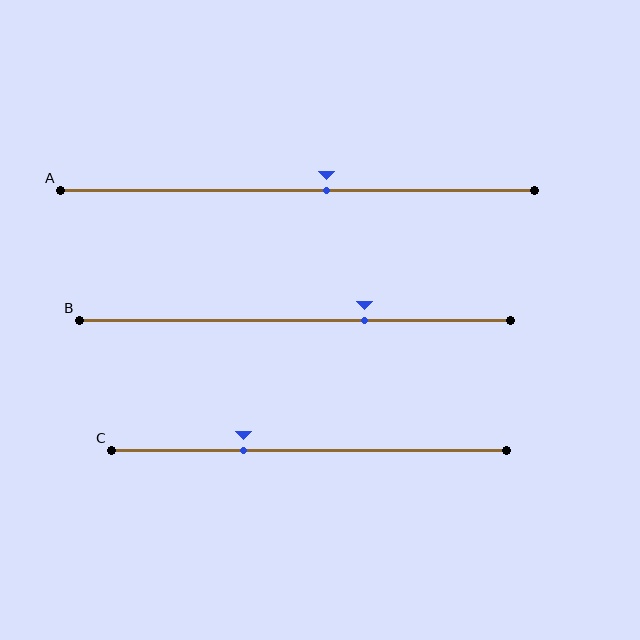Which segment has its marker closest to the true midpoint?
Segment A has its marker closest to the true midpoint.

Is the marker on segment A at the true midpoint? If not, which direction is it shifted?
No, the marker on segment A is shifted to the right by about 6% of the segment length.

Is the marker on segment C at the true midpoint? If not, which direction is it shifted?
No, the marker on segment C is shifted to the left by about 17% of the segment length.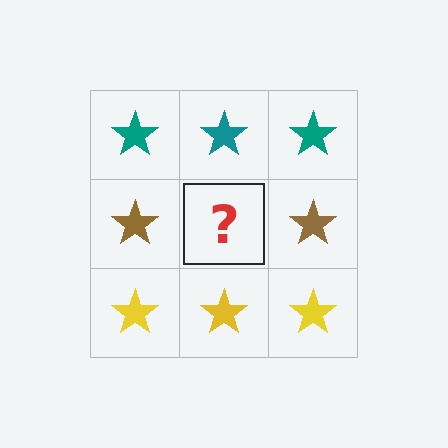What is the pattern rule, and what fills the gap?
The rule is that each row has a consistent color. The gap should be filled with a brown star.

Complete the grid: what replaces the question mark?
The question mark should be replaced with a brown star.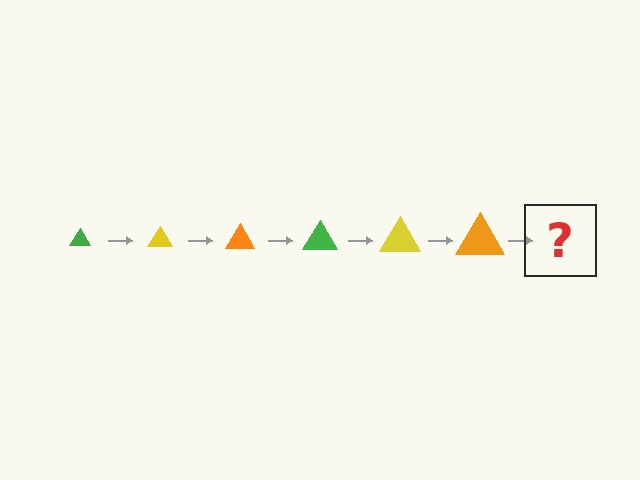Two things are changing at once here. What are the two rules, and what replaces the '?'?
The two rules are that the triangle grows larger each step and the color cycles through green, yellow, and orange. The '?' should be a green triangle, larger than the previous one.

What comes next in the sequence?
The next element should be a green triangle, larger than the previous one.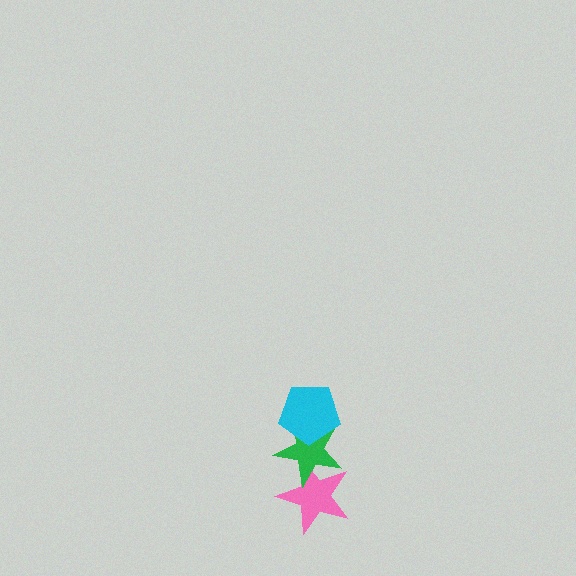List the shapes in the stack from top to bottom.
From top to bottom: the cyan pentagon, the green star, the pink star.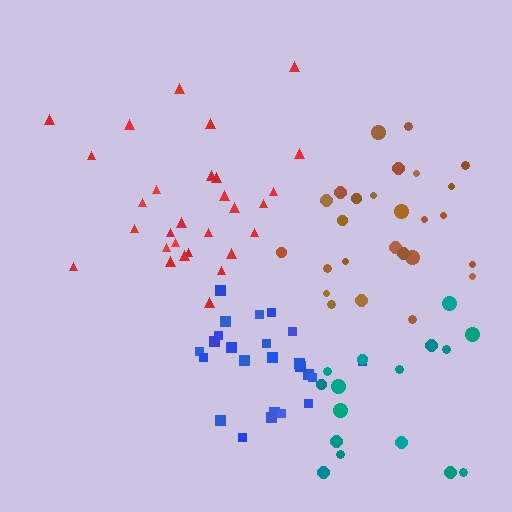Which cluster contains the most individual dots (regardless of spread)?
Red (29).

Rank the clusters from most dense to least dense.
blue, red, brown, teal.